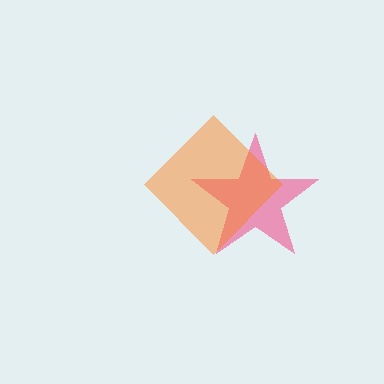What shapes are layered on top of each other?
The layered shapes are: a pink star, an orange diamond.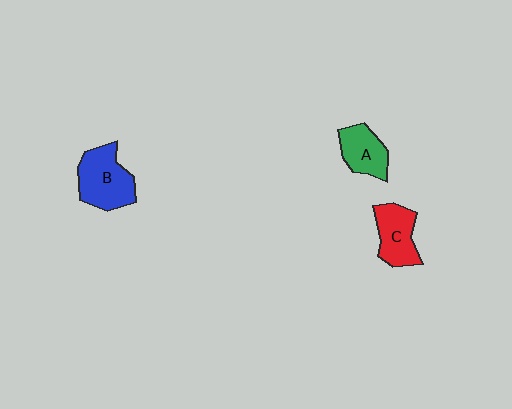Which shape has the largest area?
Shape B (blue).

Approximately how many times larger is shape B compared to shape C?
Approximately 1.3 times.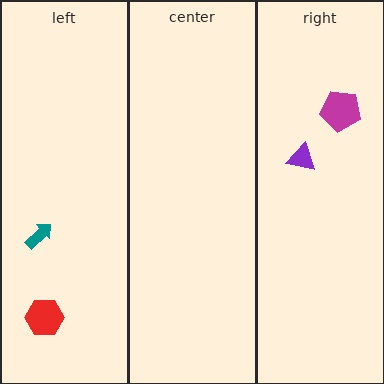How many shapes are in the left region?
2.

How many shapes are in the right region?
2.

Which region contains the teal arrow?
The left region.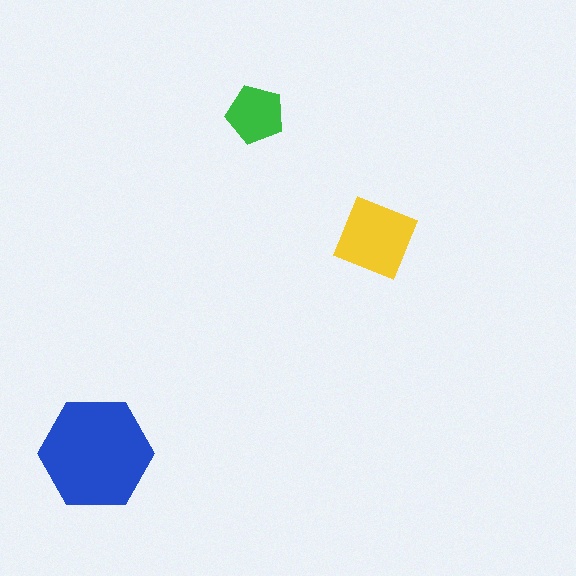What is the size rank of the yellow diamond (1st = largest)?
2nd.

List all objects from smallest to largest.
The green pentagon, the yellow diamond, the blue hexagon.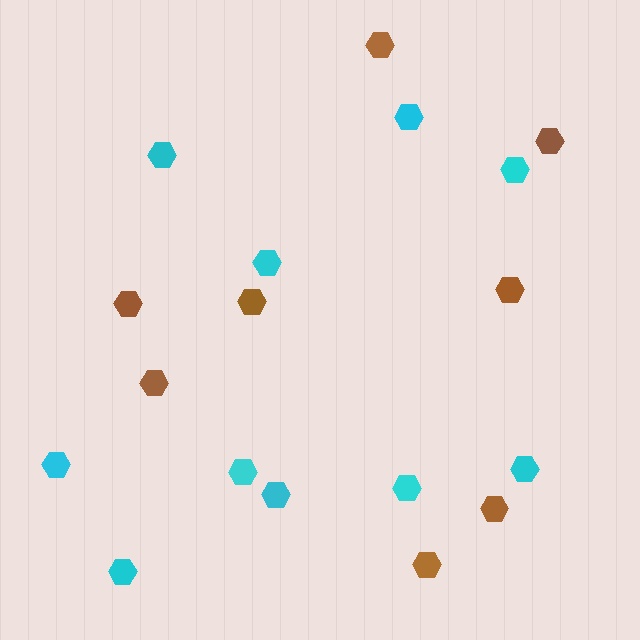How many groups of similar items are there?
There are 2 groups: one group of cyan hexagons (10) and one group of brown hexagons (8).